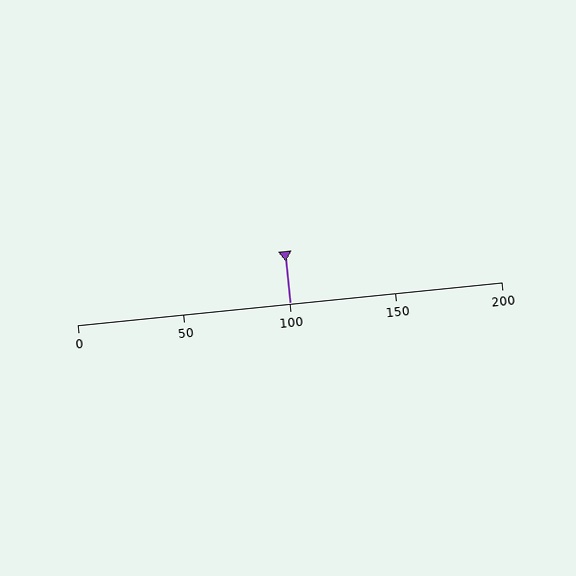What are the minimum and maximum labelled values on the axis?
The axis runs from 0 to 200.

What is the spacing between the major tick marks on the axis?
The major ticks are spaced 50 apart.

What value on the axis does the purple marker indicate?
The marker indicates approximately 100.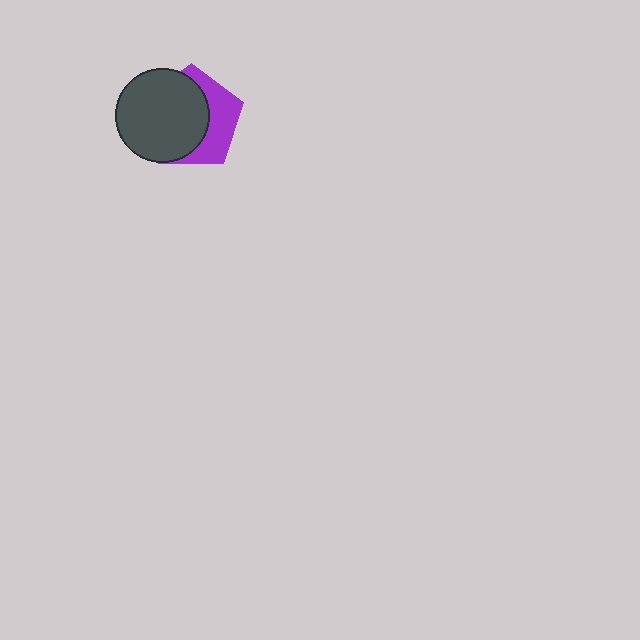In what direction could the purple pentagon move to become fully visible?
The purple pentagon could move right. That would shift it out from behind the dark gray circle entirely.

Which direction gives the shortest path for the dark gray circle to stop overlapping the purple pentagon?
Moving left gives the shortest separation.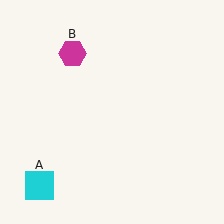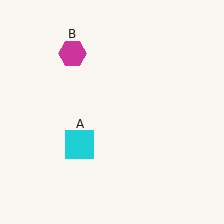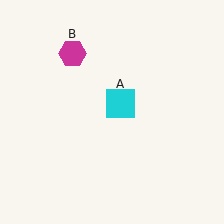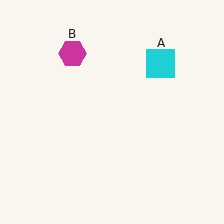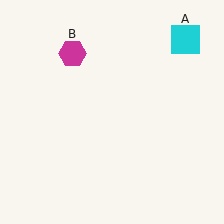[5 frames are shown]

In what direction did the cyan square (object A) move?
The cyan square (object A) moved up and to the right.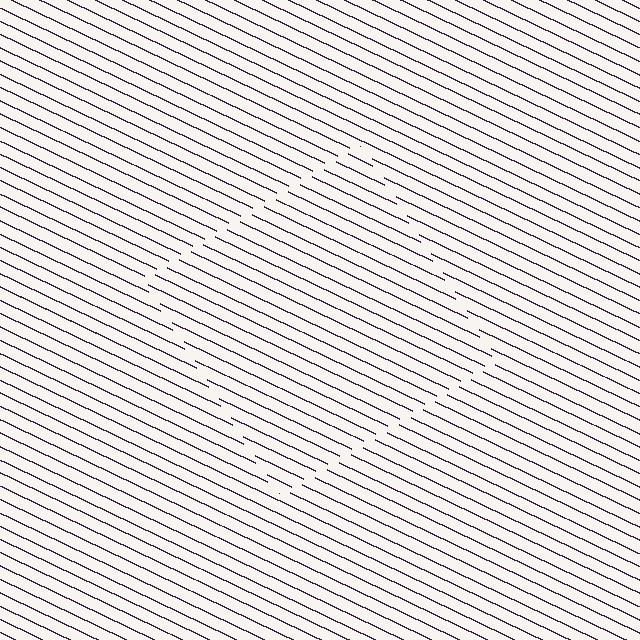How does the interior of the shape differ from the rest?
The interior of the shape contains the same grating, shifted by half a period — the contour is defined by the phase discontinuity where line-ends from the inner and outer gratings abut.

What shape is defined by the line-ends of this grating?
An illusory square. The interior of the shape contains the same grating, shifted by half a period — the contour is defined by the phase discontinuity where line-ends from the inner and outer gratings abut.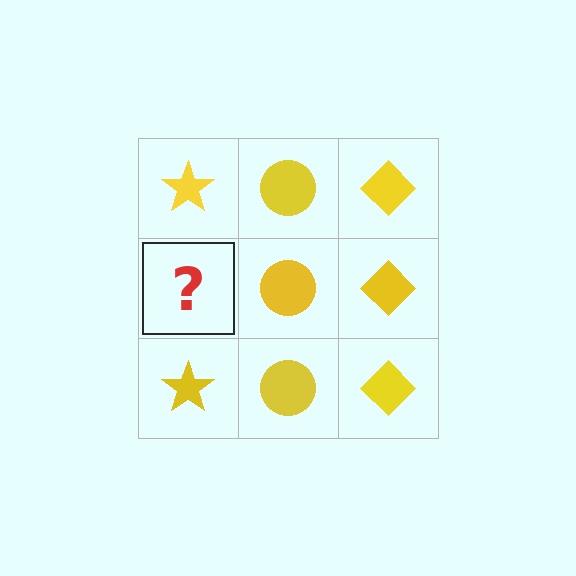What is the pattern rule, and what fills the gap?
The rule is that each column has a consistent shape. The gap should be filled with a yellow star.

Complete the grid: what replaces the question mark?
The question mark should be replaced with a yellow star.